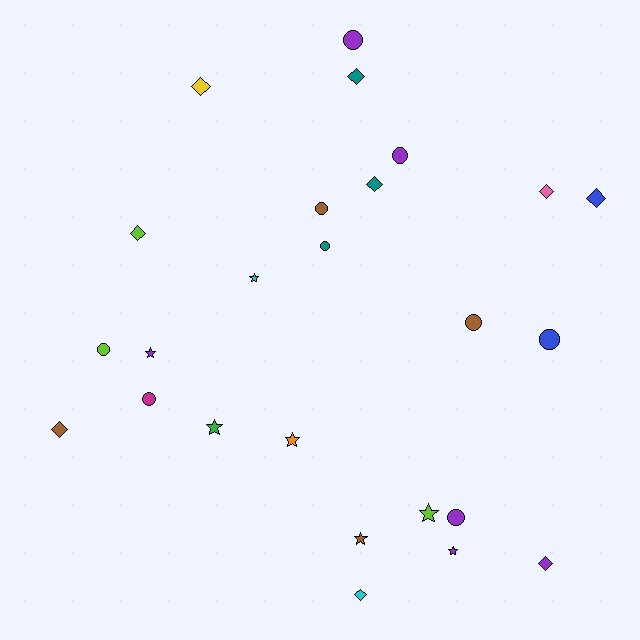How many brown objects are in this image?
There are 4 brown objects.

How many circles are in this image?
There are 9 circles.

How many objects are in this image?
There are 25 objects.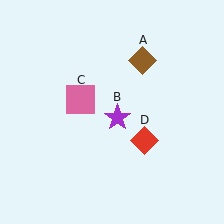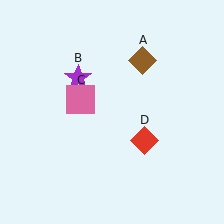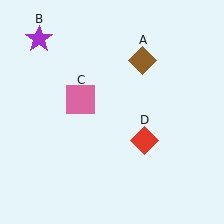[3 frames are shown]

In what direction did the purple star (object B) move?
The purple star (object B) moved up and to the left.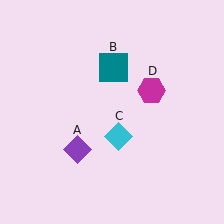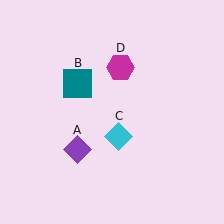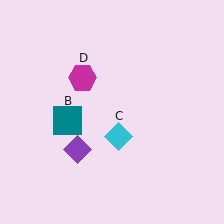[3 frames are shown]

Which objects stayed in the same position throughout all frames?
Purple diamond (object A) and cyan diamond (object C) remained stationary.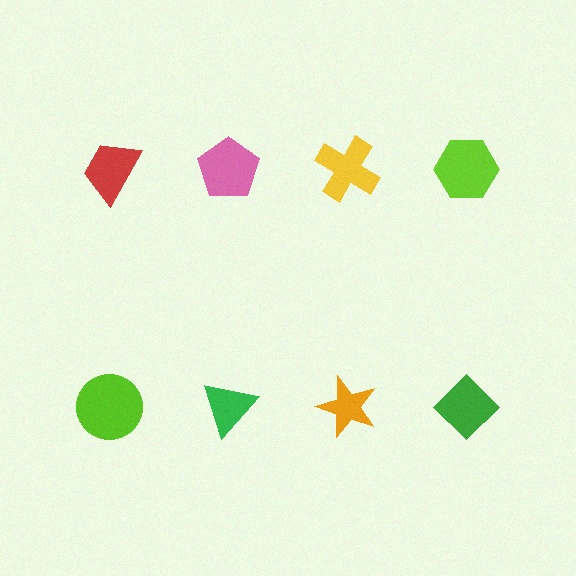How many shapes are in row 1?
4 shapes.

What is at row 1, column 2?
A pink pentagon.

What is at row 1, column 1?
A red trapezoid.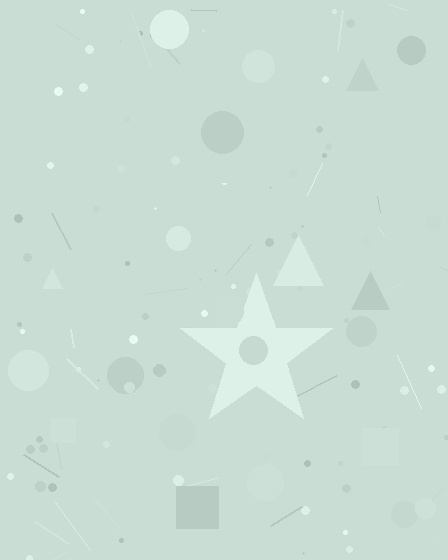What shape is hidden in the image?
A star is hidden in the image.